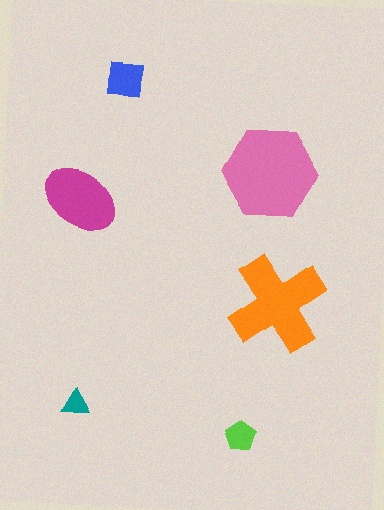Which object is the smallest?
The teal triangle.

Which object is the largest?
The pink hexagon.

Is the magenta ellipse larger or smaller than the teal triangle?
Larger.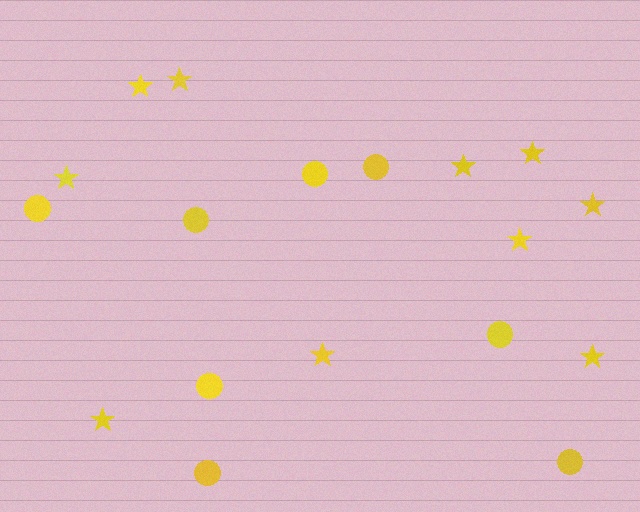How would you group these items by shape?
There are 2 groups: one group of stars (10) and one group of circles (8).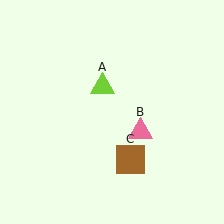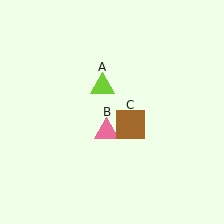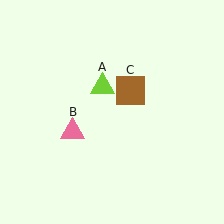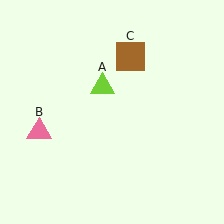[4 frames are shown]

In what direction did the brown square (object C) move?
The brown square (object C) moved up.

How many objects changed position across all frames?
2 objects changed position: pink triangle (object B), brown square (object C).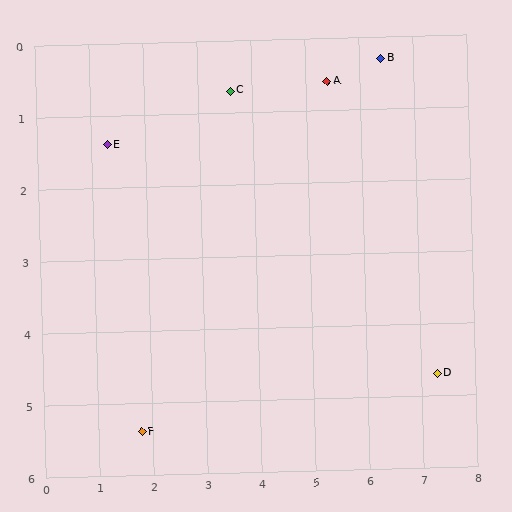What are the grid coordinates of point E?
Point E is at approximately (1.3, 1.4).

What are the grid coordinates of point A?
Point A is at approximately (5.4, 0.6).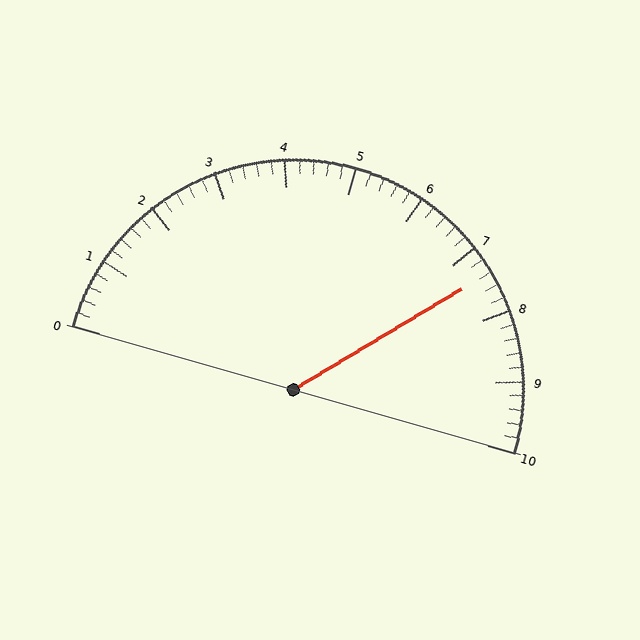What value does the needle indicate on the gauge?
The needle indicates approximately 7.4.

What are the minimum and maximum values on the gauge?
The gauge ranges from 0 to 10.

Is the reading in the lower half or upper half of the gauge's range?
The reading is in the upper half of the range (0 to 10).